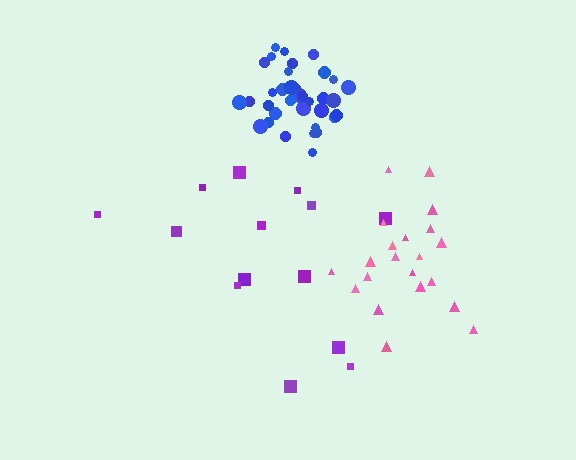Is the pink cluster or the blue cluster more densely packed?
Blue.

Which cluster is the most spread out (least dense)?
Purple.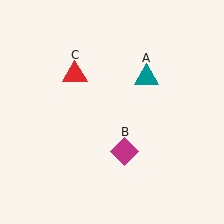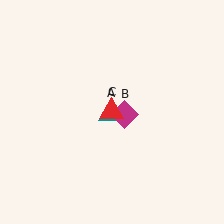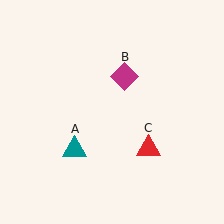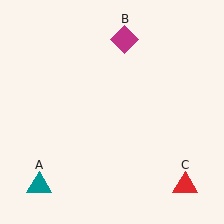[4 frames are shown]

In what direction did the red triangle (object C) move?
The red triangle (object C) moved down and to the right.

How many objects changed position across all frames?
3 objects changed position: teal triangle (object A), magenta diamond (object B), red triangle (object C).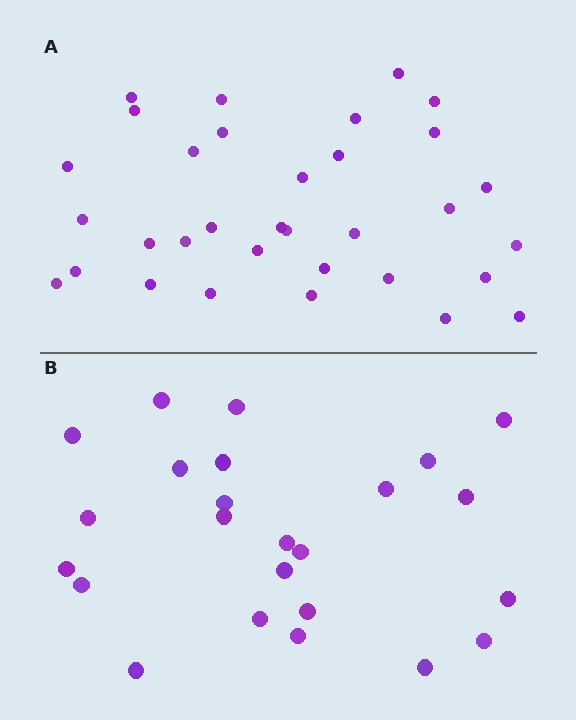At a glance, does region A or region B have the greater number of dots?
Region A (the top region) has more dots.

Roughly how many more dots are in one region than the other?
Region A has roughly 8 or so more dots than region B.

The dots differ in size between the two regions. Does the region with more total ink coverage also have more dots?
No. Region B has more total ink coverage because its dots are larger, but region A actually contains more individual dots. Total area can be misleading — the number of items is what matters here.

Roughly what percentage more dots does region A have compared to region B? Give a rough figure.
About 40% more.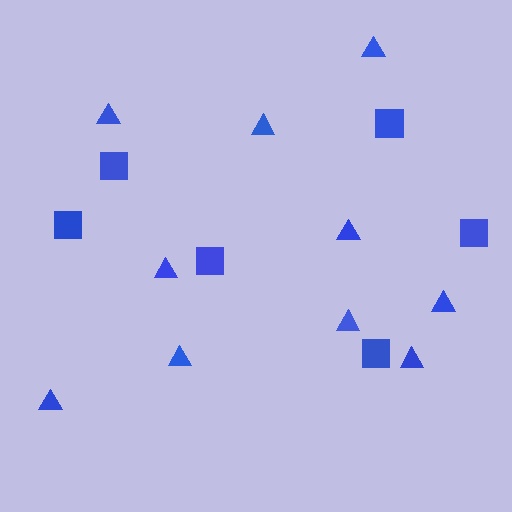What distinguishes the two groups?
There are 2 groups: one group of squares (6) and one group of triangles (10).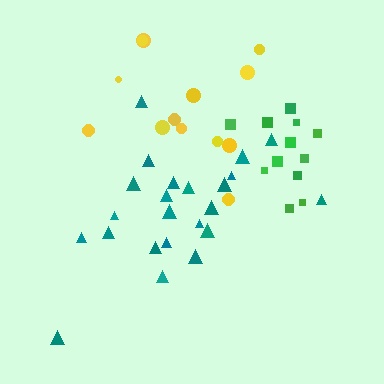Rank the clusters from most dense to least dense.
green, teal, yellow.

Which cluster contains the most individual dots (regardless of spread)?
Teal (23).